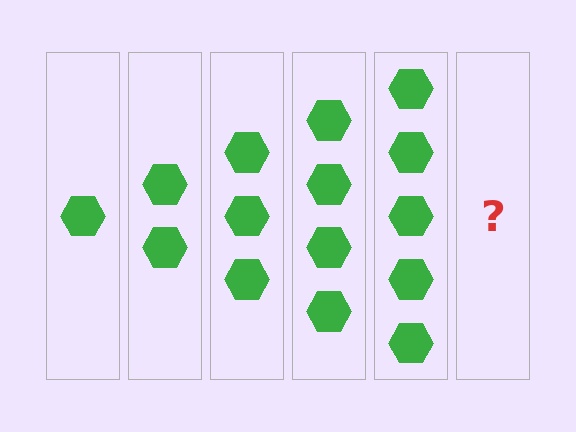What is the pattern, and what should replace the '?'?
The pattern is that each step adds one more hexagon. The '?' should be 6 hexagons.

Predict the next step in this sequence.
The next step is 6 hexagons.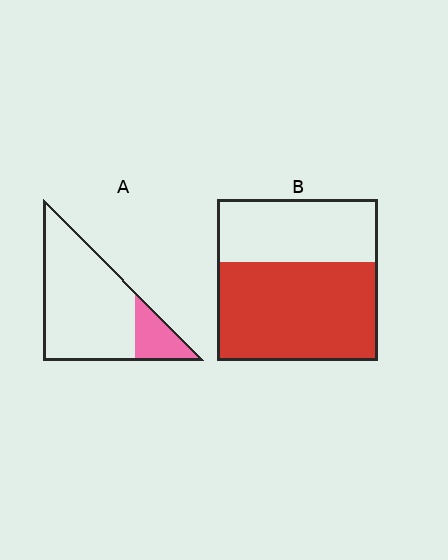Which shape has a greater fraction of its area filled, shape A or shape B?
Shape B.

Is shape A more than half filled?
No.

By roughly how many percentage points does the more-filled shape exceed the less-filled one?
By roughly 45 percentage points (B over A).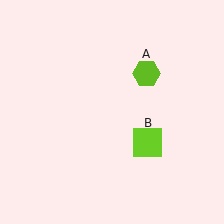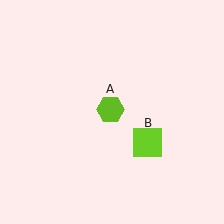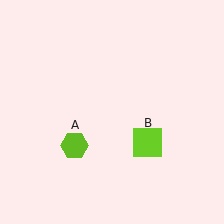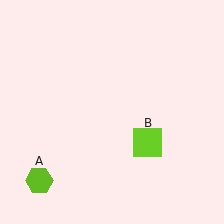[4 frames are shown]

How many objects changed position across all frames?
1 object changed position: lime hexagon (object A).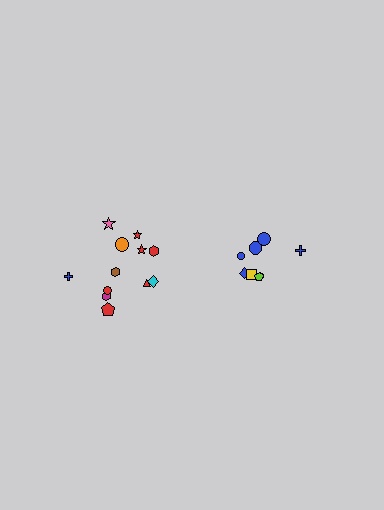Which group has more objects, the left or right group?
The left group.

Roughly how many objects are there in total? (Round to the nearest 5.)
Roughly 20 objects in total.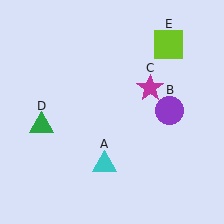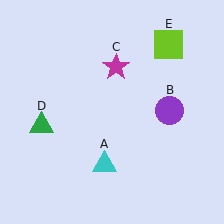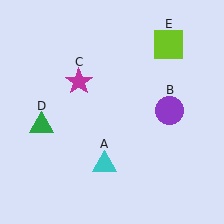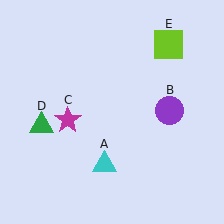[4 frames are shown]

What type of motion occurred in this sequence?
The magenta star (object C) rotated counterclockwise around the center of the scene.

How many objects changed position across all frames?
1 object changed position: magenta star (object C).